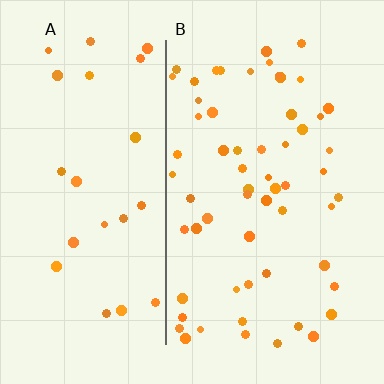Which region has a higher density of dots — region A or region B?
B (the right).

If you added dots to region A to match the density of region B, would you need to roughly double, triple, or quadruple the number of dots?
Approximately double.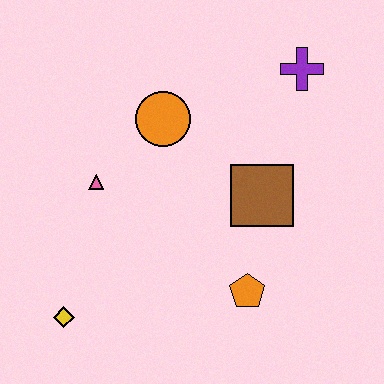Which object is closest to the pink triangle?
The orange circle is closest to the pink triangle.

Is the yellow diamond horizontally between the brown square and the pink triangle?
No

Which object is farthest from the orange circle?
The yellow diamond is farthest from the orange circle.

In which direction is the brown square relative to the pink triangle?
The brown square is to the right of the pink triangle.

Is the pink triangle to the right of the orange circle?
No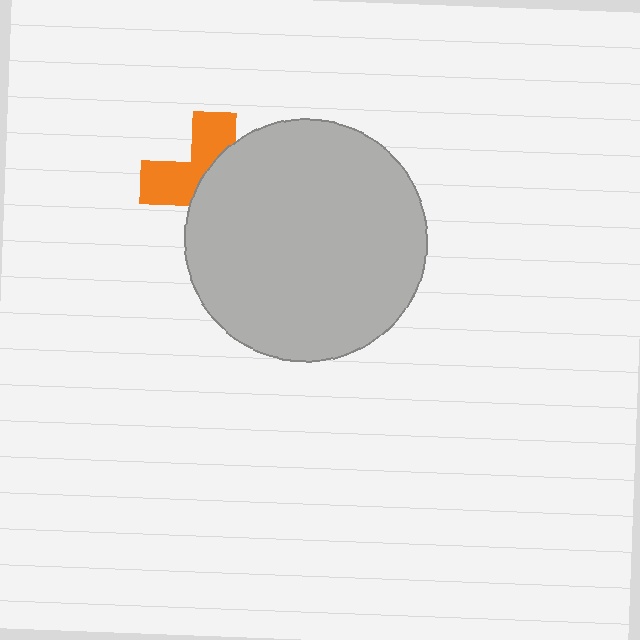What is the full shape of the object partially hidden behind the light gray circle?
The partially hidden object is an orange cross.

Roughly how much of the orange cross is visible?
A small part of it is visible (roughly 42%).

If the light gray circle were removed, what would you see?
You would see the complete orange cross.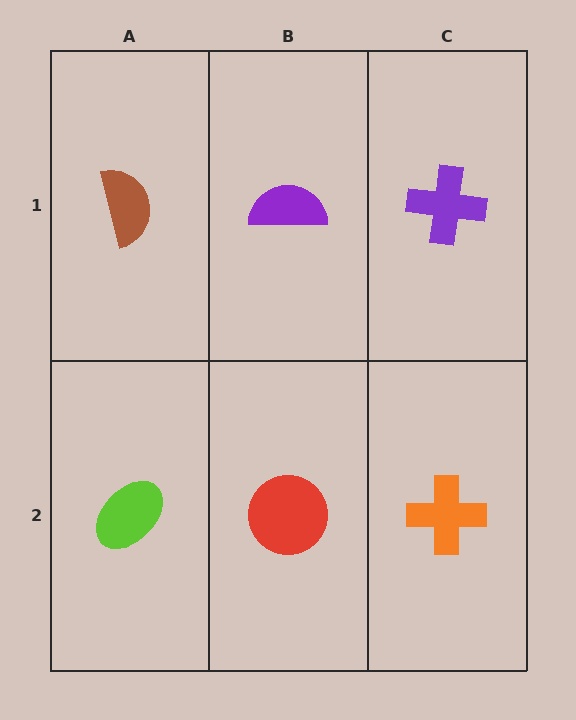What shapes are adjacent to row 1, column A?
A lime ellipse (row 2, column A), a purple semicircle (row 1, column B).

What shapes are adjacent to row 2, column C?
A purple cross (row 1, column C), a red circle (row 2, column B).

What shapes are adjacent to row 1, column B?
A red circle (row 2, column B), a brown semicircle (row 1, column A), a purple cross (row 1, column C).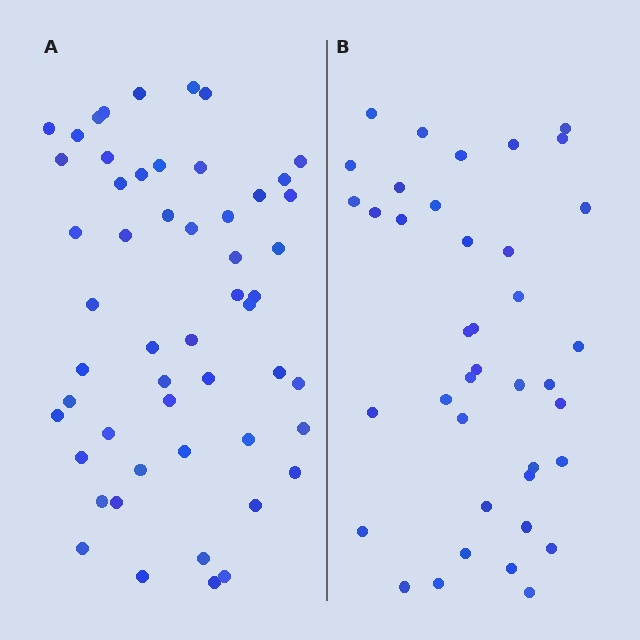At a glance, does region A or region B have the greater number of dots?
Region A (the left region) has more dots.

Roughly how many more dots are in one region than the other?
Region A has approximately 15 more dots than region B.